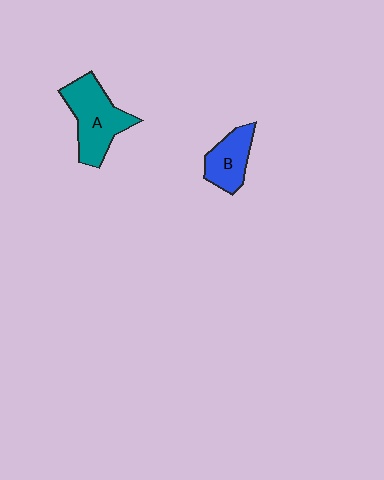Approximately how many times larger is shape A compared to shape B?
Approximately 1.6 times.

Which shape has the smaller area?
Shape B (blue).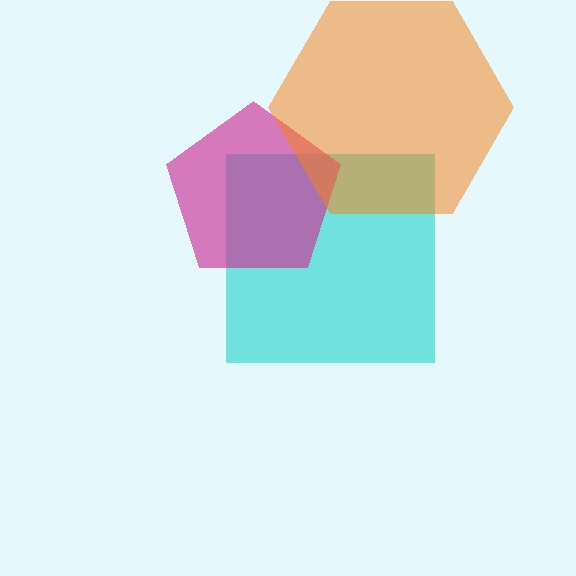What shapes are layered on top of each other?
The layered shapes are: a cyan square, a magenta pentagon, an orange hexagon.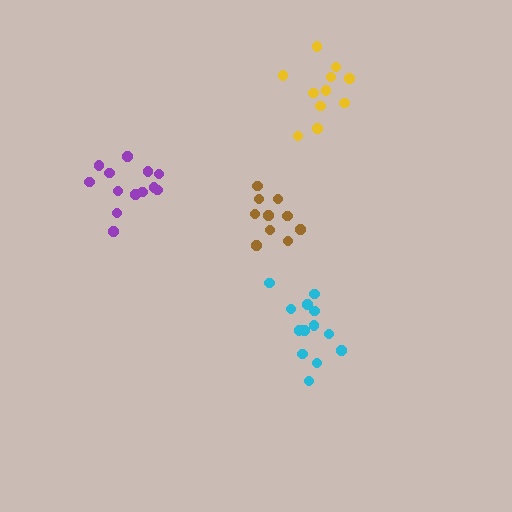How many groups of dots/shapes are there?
There are 4 groups.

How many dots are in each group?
Group 1: 10 dots, Group 2: 13 dots, Group 3: 11 dots, Group 4: 14 dots (48 total).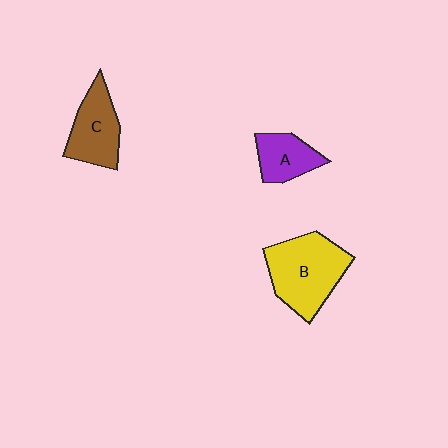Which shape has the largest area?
Shape B (yellow).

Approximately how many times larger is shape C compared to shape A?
Approximately 1.3 times.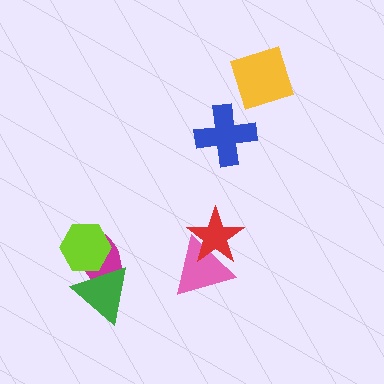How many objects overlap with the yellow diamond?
0 objects overlap with the yellow diamond.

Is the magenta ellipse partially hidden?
Yes, it is partially covered by another shape.